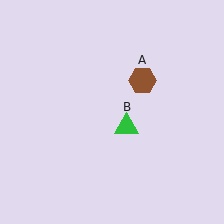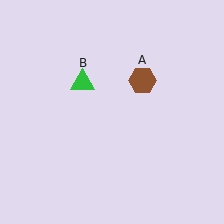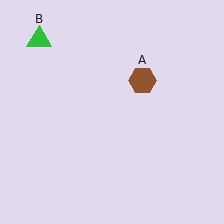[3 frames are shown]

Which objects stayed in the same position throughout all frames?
Brown hexagon (object A) remained stationary.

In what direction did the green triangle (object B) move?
The green triangle (object B) moved up and to the left.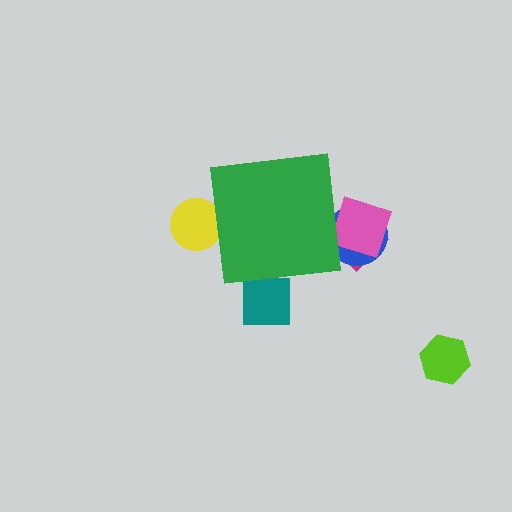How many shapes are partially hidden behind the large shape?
5 shapes are partially hidden.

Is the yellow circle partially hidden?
Yes, the yellow circle is partially hidden behind the green square.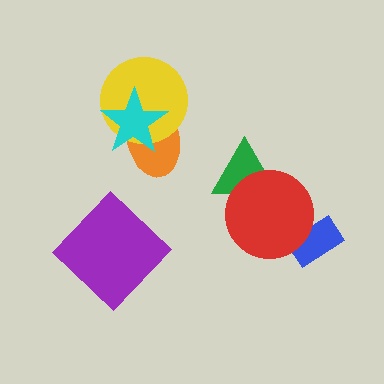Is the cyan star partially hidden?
No, no other shape covers it.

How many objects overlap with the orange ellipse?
2 objects overlap with the orange ellipse.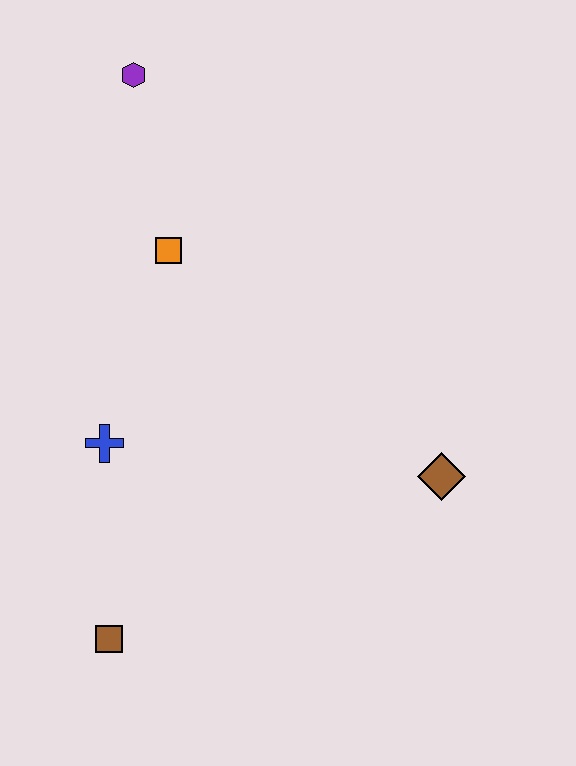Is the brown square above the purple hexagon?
No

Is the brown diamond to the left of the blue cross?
No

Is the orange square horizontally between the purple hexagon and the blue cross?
No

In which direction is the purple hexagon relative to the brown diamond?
The purple hexagon is above the brown diamond.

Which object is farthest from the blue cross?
The purple hexagon is farthest from the blue cross.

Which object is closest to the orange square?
The purple hexagon is closest to the orange square.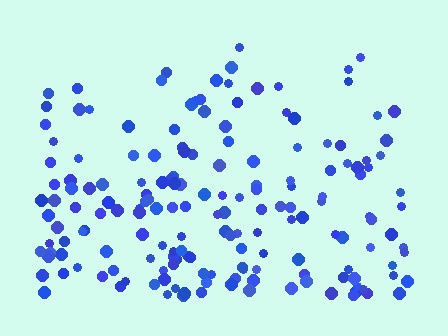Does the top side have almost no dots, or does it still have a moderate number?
Still a moderate number, just noticeably fewer than the bottom.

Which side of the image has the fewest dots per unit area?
The top.